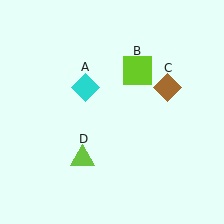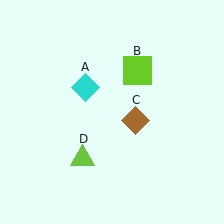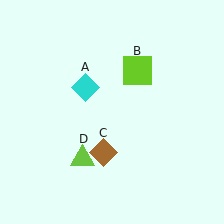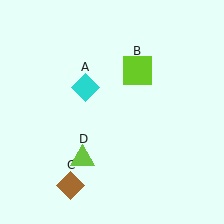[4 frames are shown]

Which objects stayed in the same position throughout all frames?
Cyan diamond (object A) and lime square (object B) and lime triangle (object D) remained stationary.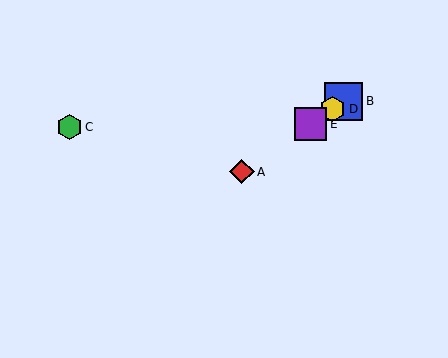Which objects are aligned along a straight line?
Objects A, B, D, E are aligned along a straight line.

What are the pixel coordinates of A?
Object A is at (242, 172).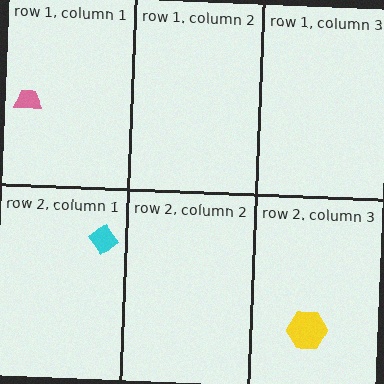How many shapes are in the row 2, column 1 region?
1.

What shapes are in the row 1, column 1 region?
The pink trapezoid.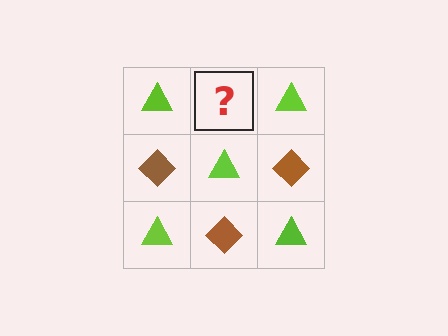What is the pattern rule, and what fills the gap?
The rule is that it alternates lime triangle and brown diamond in a checkerboard pattern. The gap should be filled with a brown diamond.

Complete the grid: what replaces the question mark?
The question mark should be replaced with a brown diamond.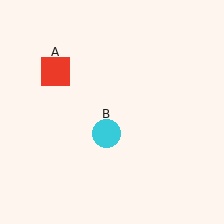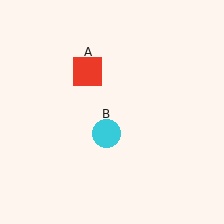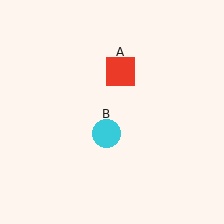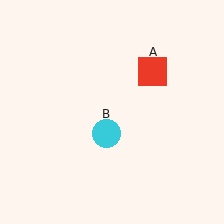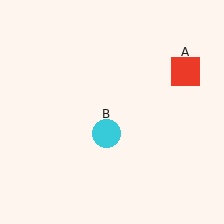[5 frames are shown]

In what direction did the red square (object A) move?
The red square (object A) moved right.